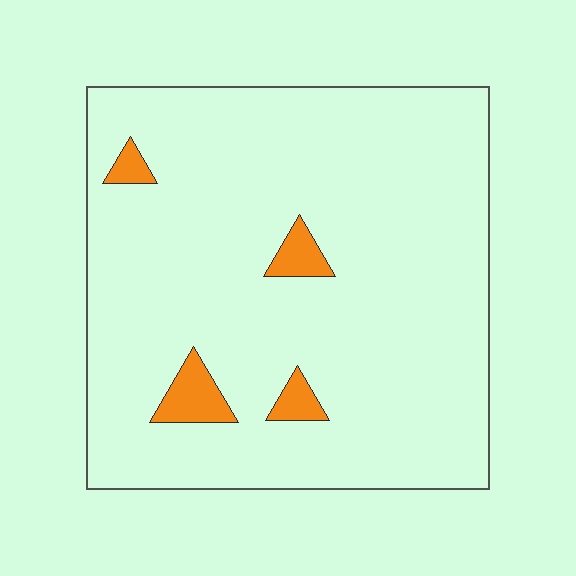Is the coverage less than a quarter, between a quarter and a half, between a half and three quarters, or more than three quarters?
Less than a quarter.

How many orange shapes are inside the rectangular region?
4.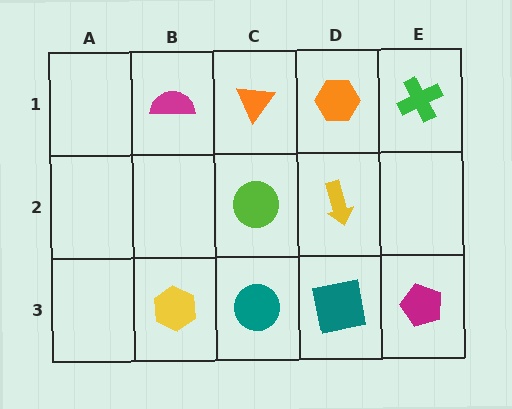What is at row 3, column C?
A teal circle.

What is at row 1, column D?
An orange hexagon.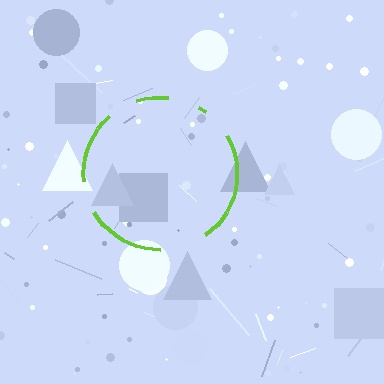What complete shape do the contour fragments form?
The contour fragments form a circle.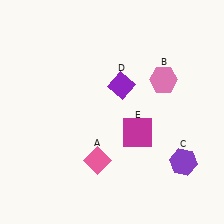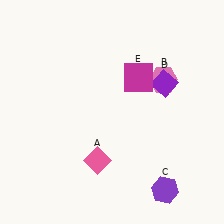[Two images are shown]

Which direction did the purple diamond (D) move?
The purple diamond (D) moved right.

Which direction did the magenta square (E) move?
The magenta square (E) moved up.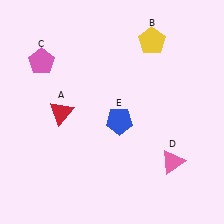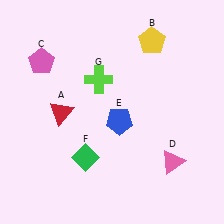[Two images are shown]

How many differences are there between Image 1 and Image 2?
There are 2 differences between the two images.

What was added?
A green diamond (F), a lime cross (G) were added in Image 2.